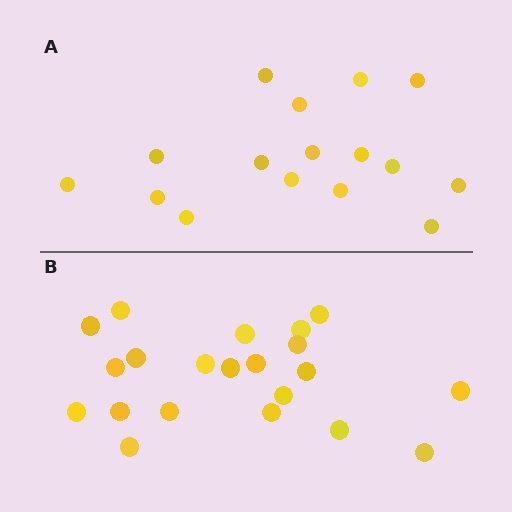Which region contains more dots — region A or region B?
Region B (the bottom region) has more dots.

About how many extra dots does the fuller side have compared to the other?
Region B has about 5 more dots than region A.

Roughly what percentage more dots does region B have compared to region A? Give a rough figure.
About 30% more.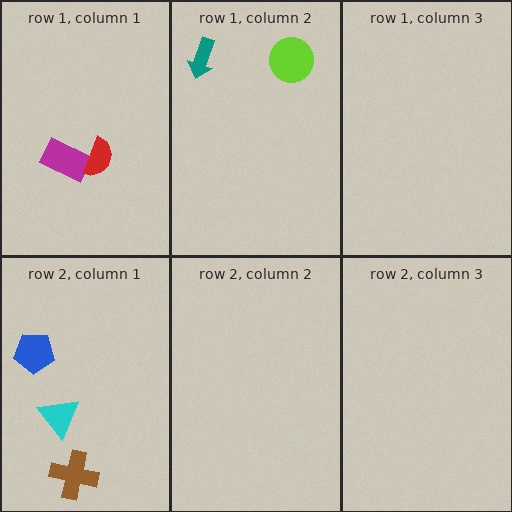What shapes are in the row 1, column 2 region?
The lime circle, the teal arrow.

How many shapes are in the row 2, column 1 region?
3.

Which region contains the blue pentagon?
The row 2, column 1 region.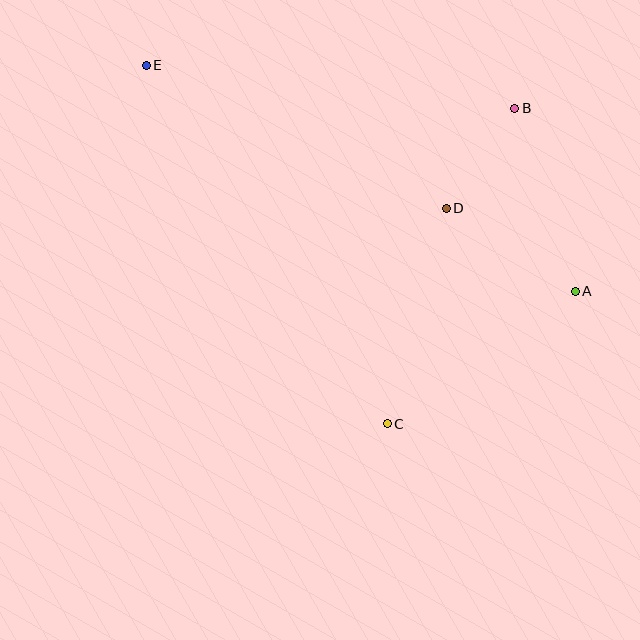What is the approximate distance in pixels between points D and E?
The distance between D and E is approximately 333 pixels.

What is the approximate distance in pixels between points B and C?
The distance between B and C is approximately 340 pixels.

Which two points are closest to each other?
Points B and D are closest to each other.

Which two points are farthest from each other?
Points A and E are farthest from each other.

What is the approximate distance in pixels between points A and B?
The distance between A and B is approximately 193 pixels.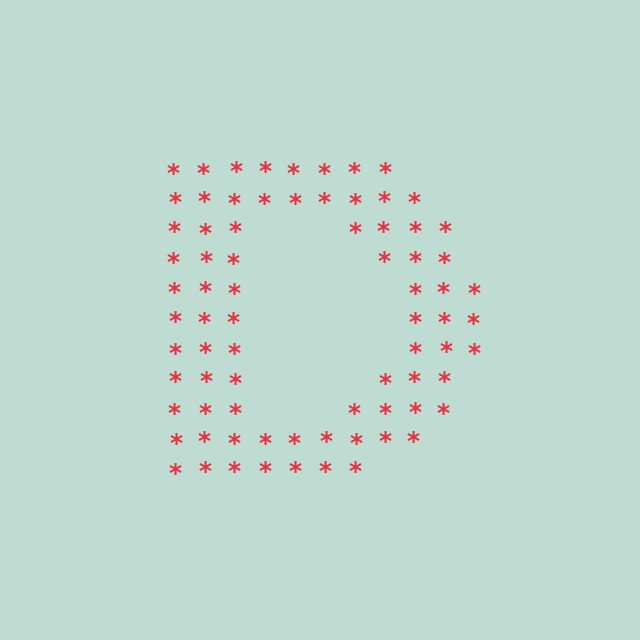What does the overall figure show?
The overall figure shows the letter D.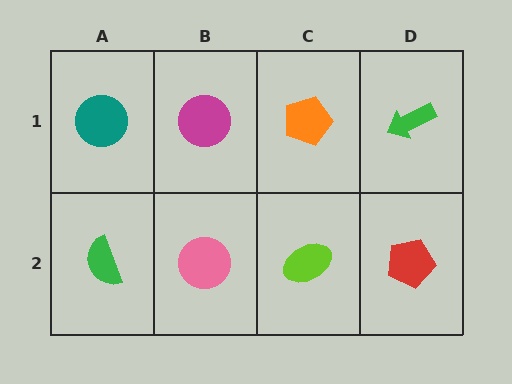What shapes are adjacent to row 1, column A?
A green semicircle (row 2, column A), a magenta circle (row 1, column B).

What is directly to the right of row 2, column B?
A lime ellipse.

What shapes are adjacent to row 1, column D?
A red pentagon (row 2, column D), an orange pentagon (row 1, column C).